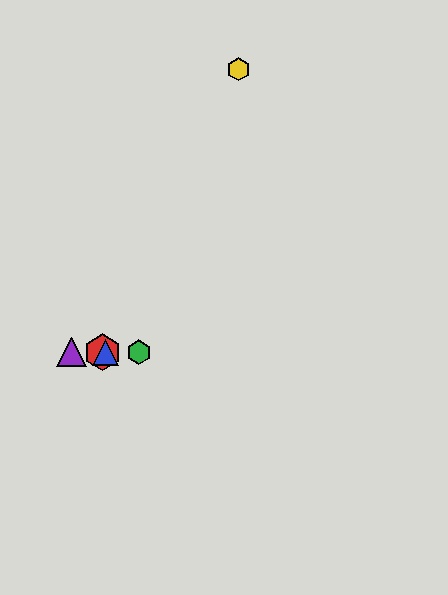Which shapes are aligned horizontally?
The red hexagon, the blue triangle, the green hexagon, the purple triangle are aligned horizontally.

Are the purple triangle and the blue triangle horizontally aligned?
Yes, both are at y≈352.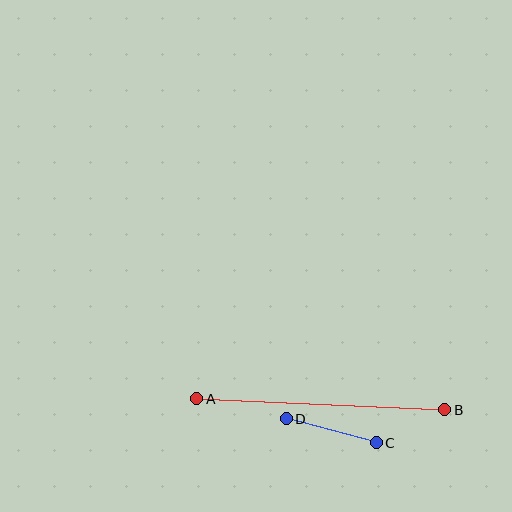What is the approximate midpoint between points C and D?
The midpoint is at approximately (331, 431) pixels.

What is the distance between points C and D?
The distance is approximately 93 pixels.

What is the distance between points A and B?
The distance is approximately 248 pixels.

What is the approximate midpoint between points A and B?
The midpoint is at approximately (321, 404) pixels.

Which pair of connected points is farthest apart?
Points A and B are farthest apart.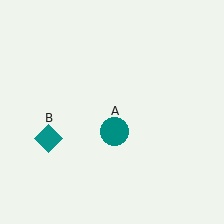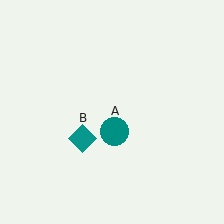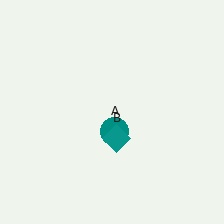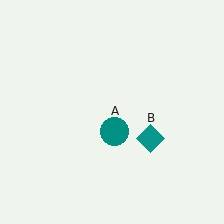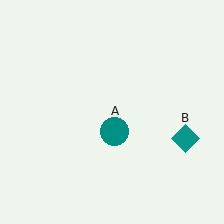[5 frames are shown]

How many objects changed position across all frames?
1 object changed position: teal diamond (object B).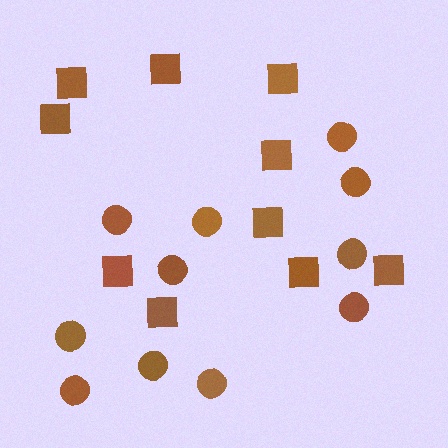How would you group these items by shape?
There are 2 groups: one group of squares (10) and one group of circles (11).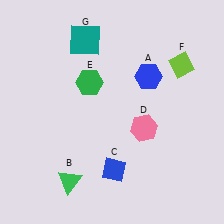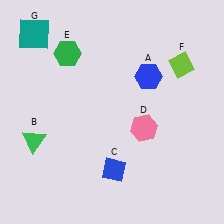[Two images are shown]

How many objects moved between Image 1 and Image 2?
3 objects moved between the two images.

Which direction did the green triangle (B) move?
The green triangle (B) moved up.